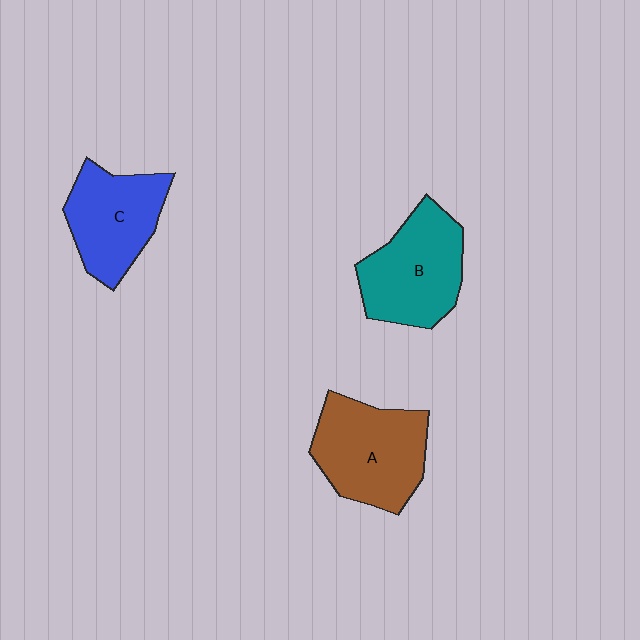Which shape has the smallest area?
Shape C (blue).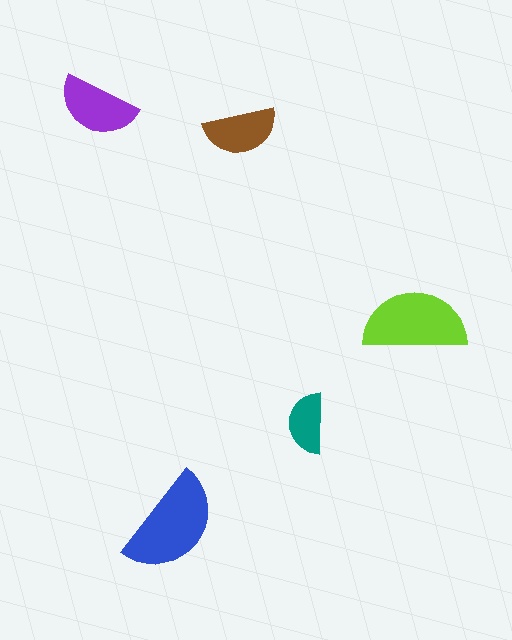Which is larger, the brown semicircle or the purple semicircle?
The purple one.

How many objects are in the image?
There are 5 objects in the image.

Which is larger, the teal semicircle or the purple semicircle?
The purple one.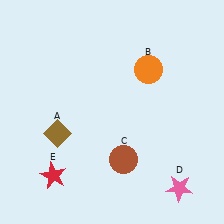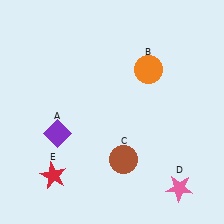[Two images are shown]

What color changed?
The diamond (A) changed from brown in Image 1 to purple in Image 2.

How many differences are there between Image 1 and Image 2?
There is 1 difference between the two images.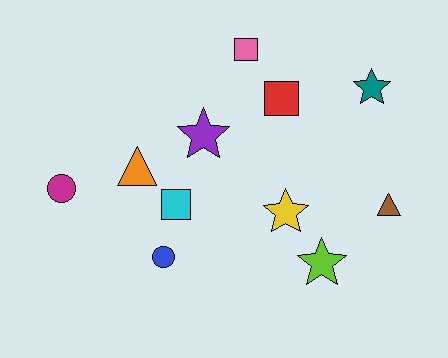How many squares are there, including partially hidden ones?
There are 3 squares.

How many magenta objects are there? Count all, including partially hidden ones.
There is 1 magenta object.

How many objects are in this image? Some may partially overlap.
There are 11 objects.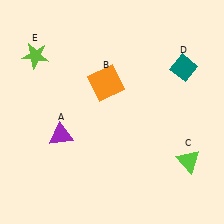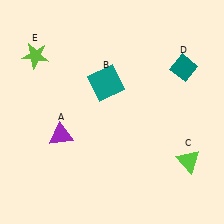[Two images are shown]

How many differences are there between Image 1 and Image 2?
There is 1 difference between the two images.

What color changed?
The square (B) changed from orange in Image 1 to teal in Image 2.